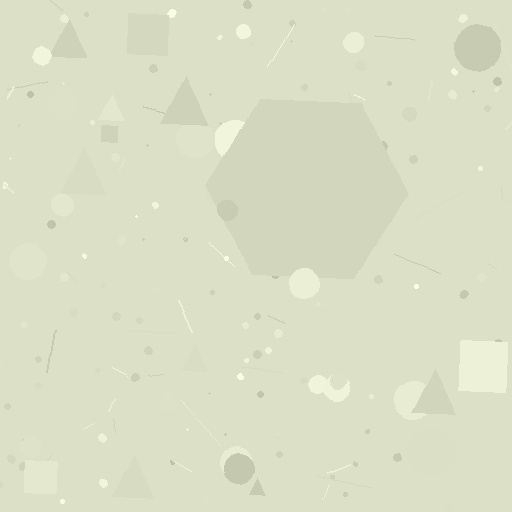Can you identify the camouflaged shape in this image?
The camouflaged shape is a hexagon.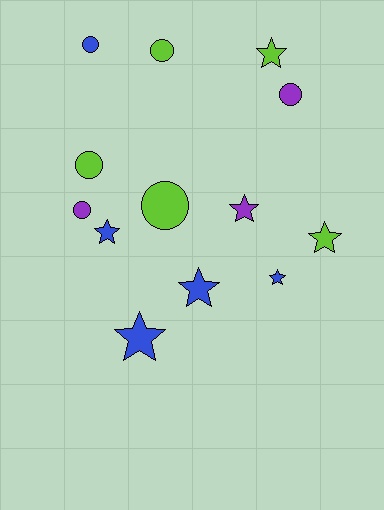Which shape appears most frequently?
Star, with 7 objects.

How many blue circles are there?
There is 1 blue circle.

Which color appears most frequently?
Blue, with 5 objects.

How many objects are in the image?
There are 13 objects.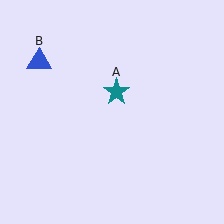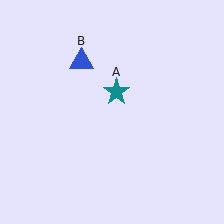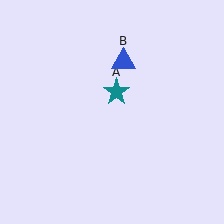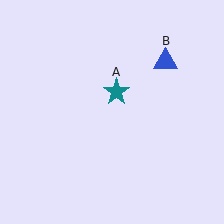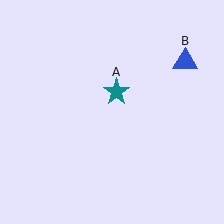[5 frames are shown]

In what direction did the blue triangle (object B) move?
The blue triangle (object B) moved right.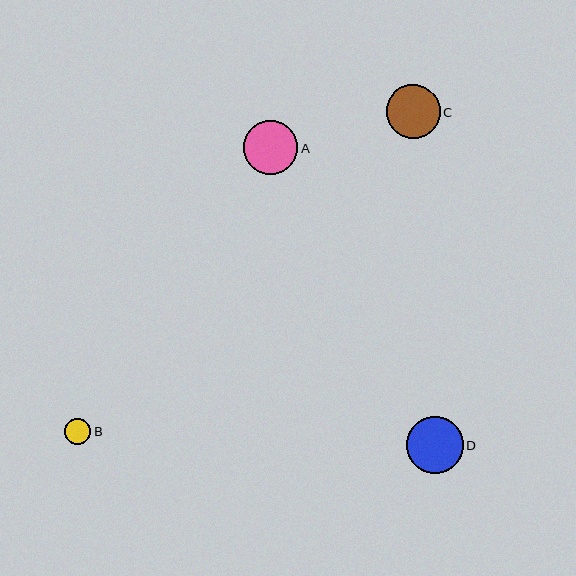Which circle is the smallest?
Circle B is the smallest with a size of approximately 26 pixels.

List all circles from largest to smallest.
From largest to smallest: D, A, C, B.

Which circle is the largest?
Circle D is the largest with a size of approximately 57 pixels.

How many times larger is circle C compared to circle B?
Circle C is approximately 2.1 times the size of circle B.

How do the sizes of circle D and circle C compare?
Circle D and circle C are approximately the same size.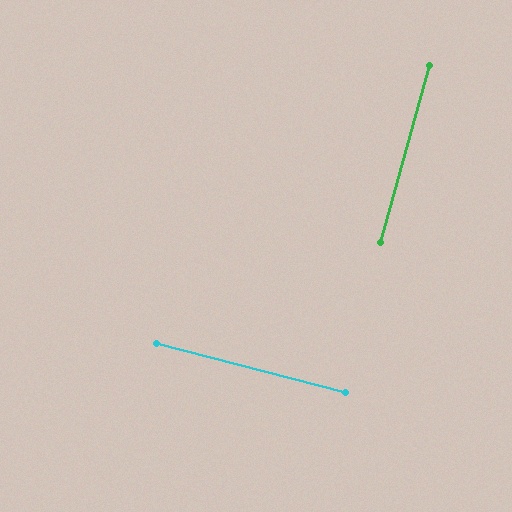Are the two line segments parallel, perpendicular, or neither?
Perpendicular — they meet at approximately 89°.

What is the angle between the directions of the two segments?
Approximately 89 degrees.